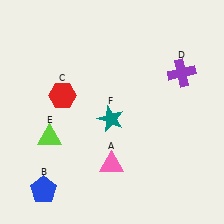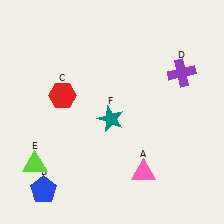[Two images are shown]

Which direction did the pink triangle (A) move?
The pink triangle (A) moved right.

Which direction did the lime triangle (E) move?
The lime triangle (E) moved down.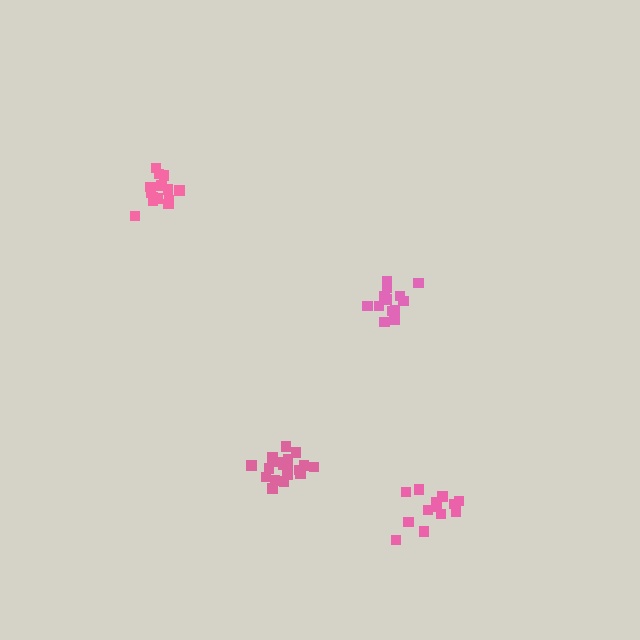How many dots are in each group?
Group 1: 13 dots, Group 2: 18 dots, Group 3: 13 dots, Group 4: 14 dots (58 total).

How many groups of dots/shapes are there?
There are 4 groups.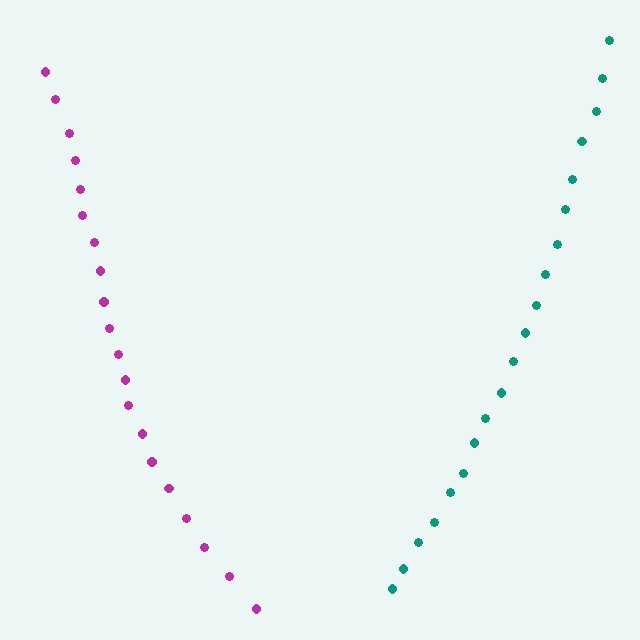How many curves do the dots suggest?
There are 2 distinct paths.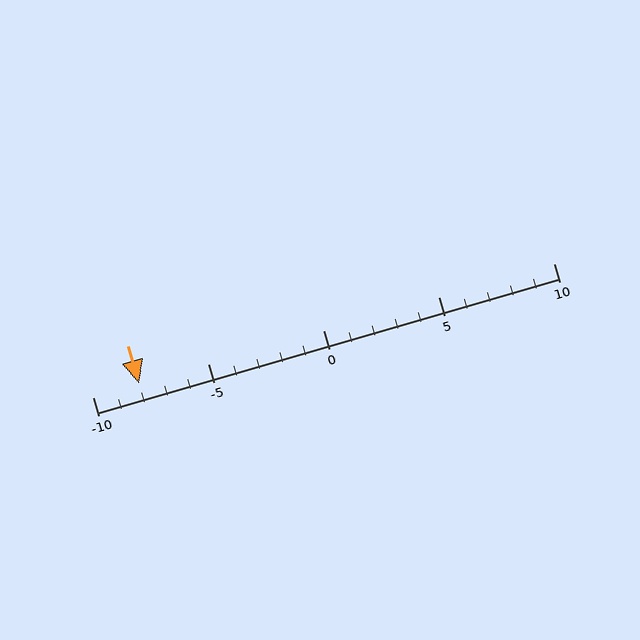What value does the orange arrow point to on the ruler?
The orange arrow points to approximately -8.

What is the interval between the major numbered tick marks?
The major tick marks are spaced 5 units apart.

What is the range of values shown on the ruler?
The ruler shows values from -10 to 10.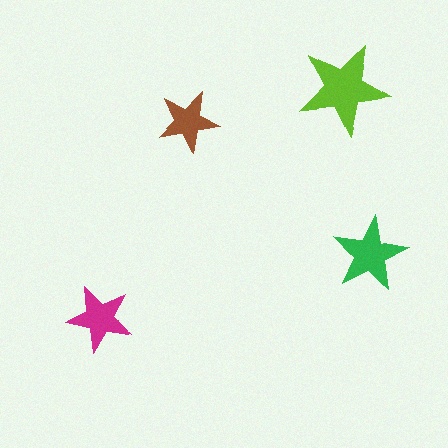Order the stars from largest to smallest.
the lime one, the green one, the magenta one, the brown one.